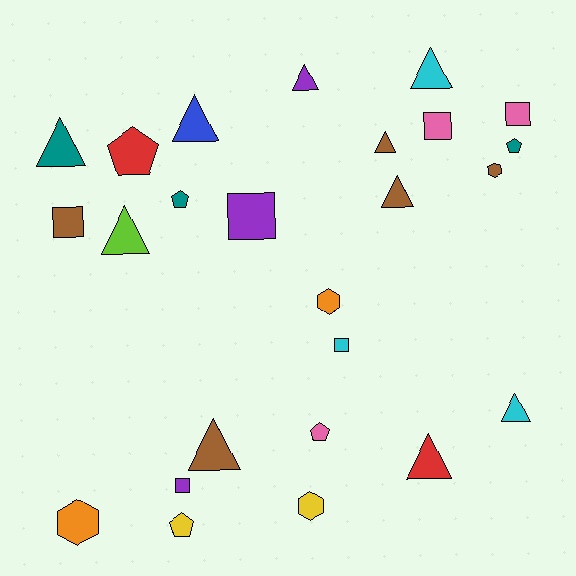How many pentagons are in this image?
There are 5 pentagons.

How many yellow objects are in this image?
There are 2 yellow objects.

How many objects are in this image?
There are 25 objects.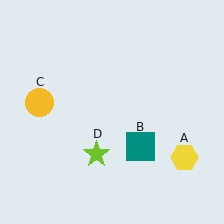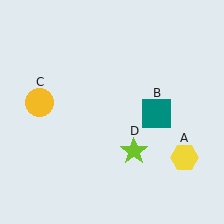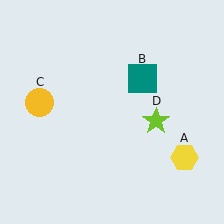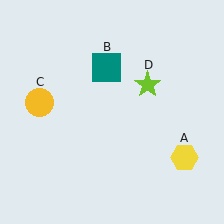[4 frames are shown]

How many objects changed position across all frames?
2 objects changed position: teal square (object B), lime star (object D).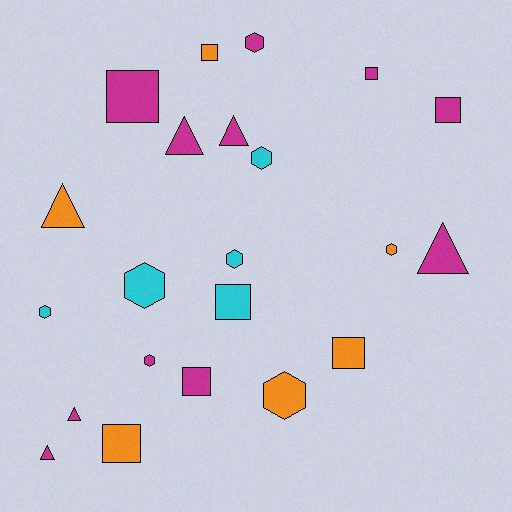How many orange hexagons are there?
There are 2 orange hexagons.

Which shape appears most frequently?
Hexagon, with 8 objects.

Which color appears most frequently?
Magenta, with 11 objects.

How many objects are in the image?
There are 22 objects.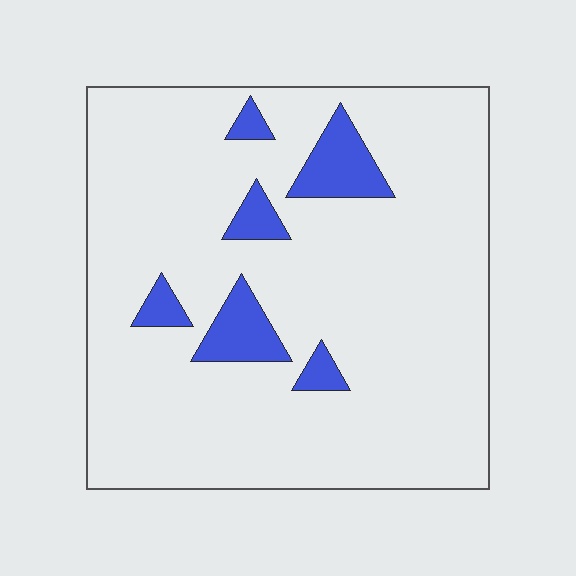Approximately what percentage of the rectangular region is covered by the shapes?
Approximately 10%.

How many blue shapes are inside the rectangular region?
6.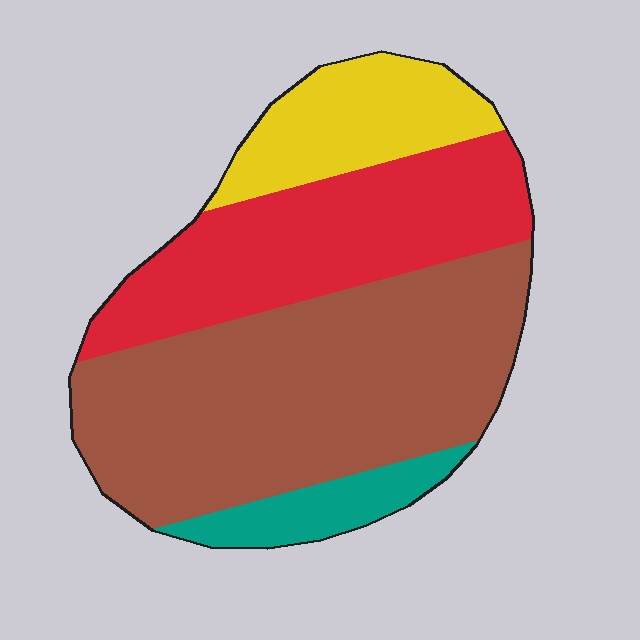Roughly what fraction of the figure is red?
Red covers 29% of the figure.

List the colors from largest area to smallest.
From largest to smallest: brown, red, yellow, teal.